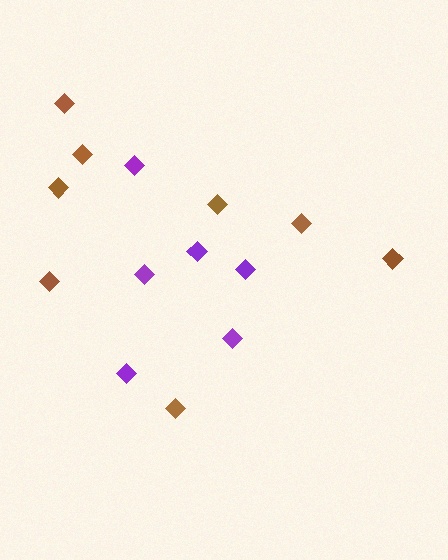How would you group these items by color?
There are 2 groups: one group of purple diamonds (6) and one group of brown diamonds (8).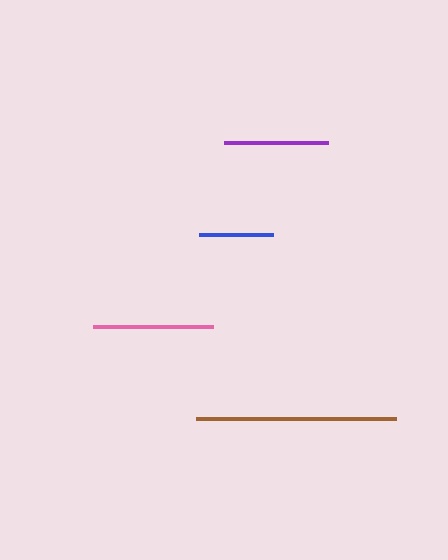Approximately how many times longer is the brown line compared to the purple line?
The brown line is approximately 1.9 times the length of the purple line.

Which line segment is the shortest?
The blue line is the shortest at approximately 75 pixels.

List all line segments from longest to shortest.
From longest to shortest: brown, pink, purple, blue.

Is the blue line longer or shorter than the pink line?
The pink line is longer than the blue line.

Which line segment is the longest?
The brown line is the longest at approximately 200 pixels.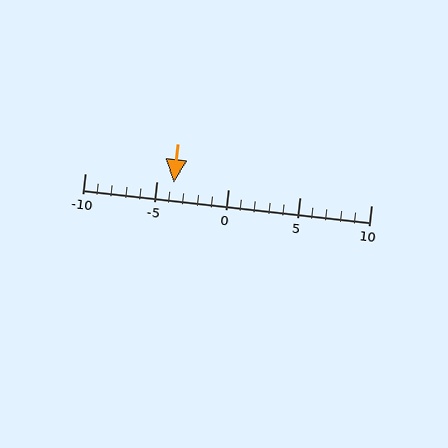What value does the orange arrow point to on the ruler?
The orange arrow points to approximately -4.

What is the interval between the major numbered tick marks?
The major tick marks are spaced 5 units apart.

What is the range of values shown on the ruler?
The ruler shows values from -10 to 10.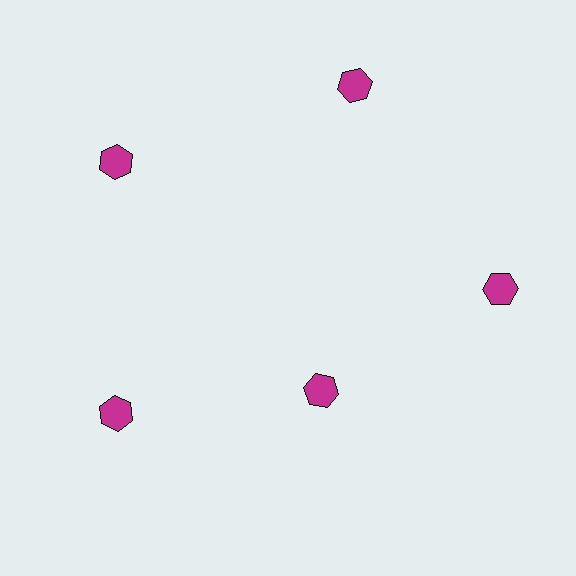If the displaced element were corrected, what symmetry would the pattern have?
It would have 5-fold rotational symmetry — the pattern would map onto itself every 72 degrees.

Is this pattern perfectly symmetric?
No. The 5 magenta hexagons are arranged in a ring, but one element near the 5 o'clock position is pulled inward toward the center, breaking the 5-fold rotational symmetry.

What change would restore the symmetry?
The symmetry would be restored by moving it outward, back onto the ring so that all 5 hexagons sit at equal angles and equal distance from the center.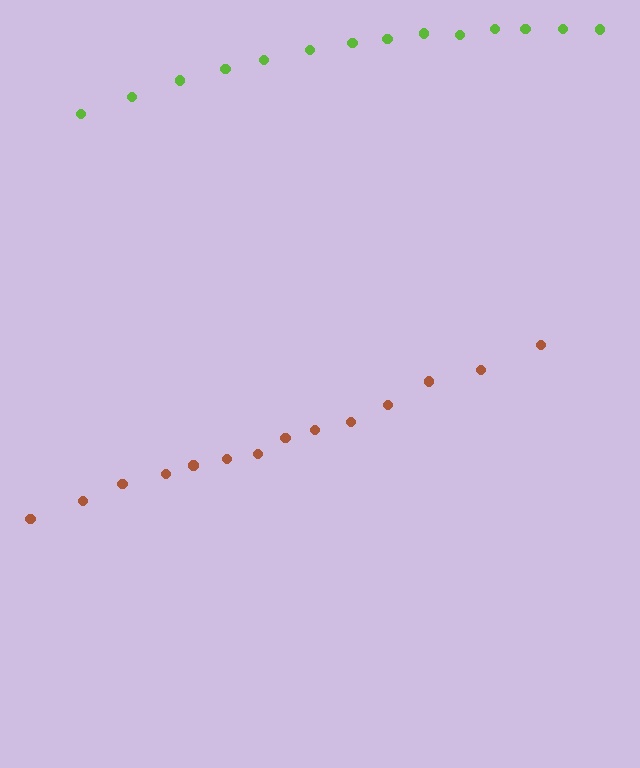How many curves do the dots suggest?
There are 2 distinct paths.